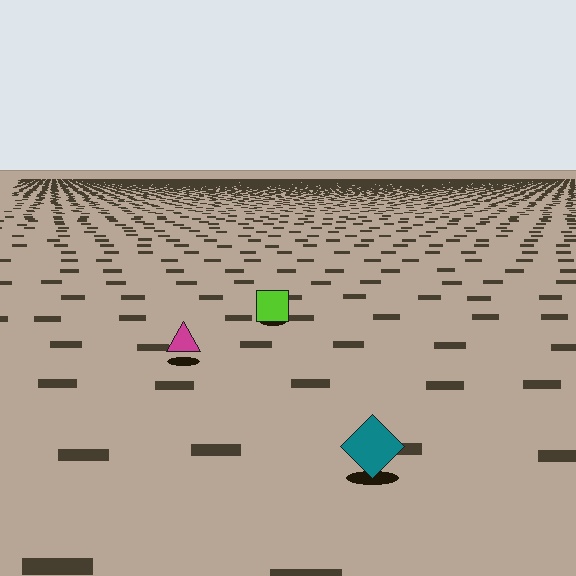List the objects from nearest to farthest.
From nearest to farthest: the teal diamond, the magenta triangle, the lime square.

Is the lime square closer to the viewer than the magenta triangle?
No. The magenta triangle is closer — you can tell from the texture gradient: the ground texture is coarser near it.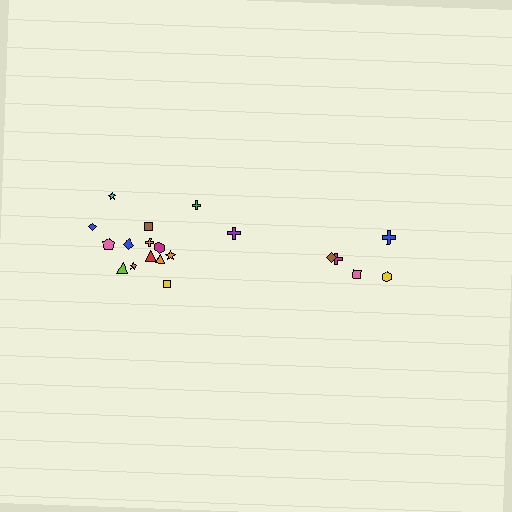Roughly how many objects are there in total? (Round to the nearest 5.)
Roughly 20 objects in total.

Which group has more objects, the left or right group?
The left group.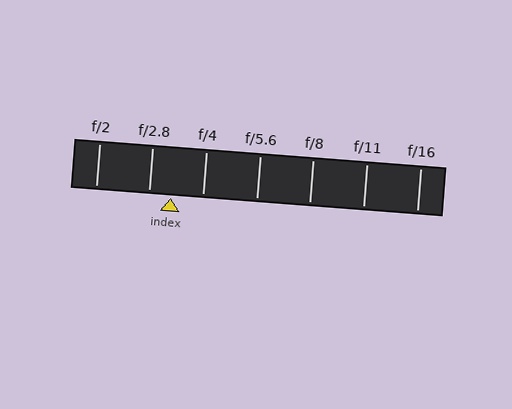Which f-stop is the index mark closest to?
The index mark is closest to f/2.8.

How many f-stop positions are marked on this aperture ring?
There are 7 f-stop positions marked.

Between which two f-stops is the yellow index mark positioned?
The index mark is between f/2.8 and f/4.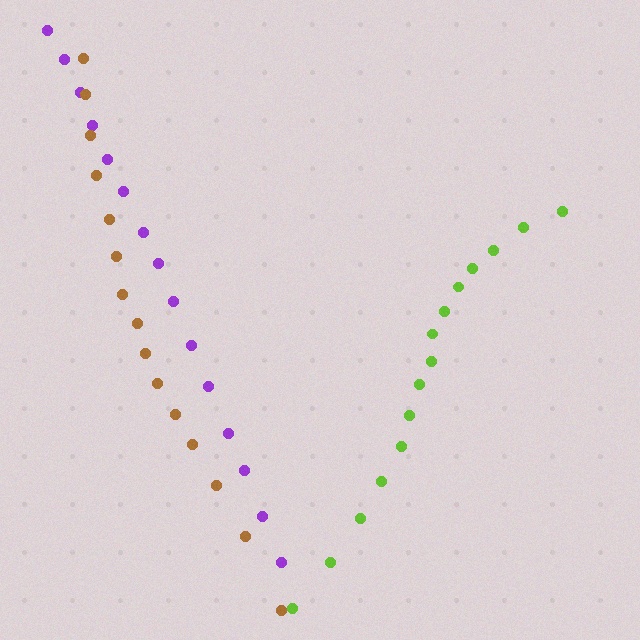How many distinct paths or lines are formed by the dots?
There are 3 distinct paths.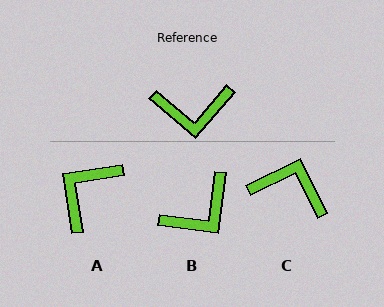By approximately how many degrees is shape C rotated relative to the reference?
Approximately 157 degrees counter-clockwise.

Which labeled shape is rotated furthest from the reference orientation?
C, about 157 degrees away.